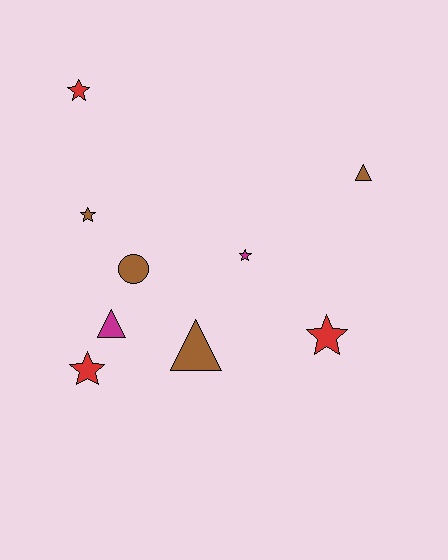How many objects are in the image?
There are 9 objects.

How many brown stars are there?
There is 1 brown star.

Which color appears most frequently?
Brown, with 4 objects.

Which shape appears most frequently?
Star, with 5 objects.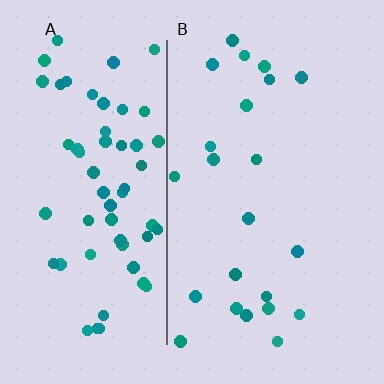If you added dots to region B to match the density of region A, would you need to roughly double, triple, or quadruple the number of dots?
Approximately triple.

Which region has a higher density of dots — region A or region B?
A (the left).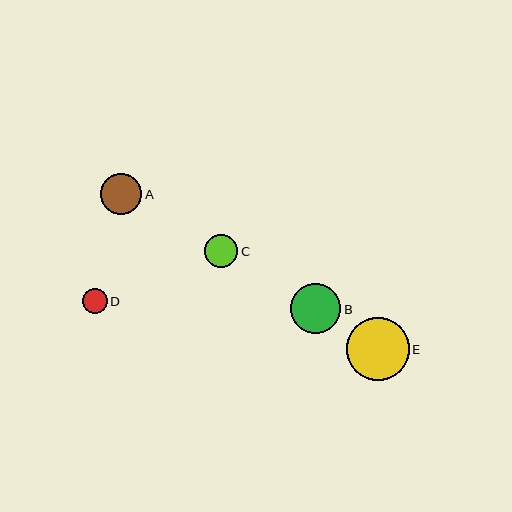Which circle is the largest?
Circle E is the largest with a size of approximately 63 pixels.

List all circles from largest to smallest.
From largest to smallest: E, B, A, C, D.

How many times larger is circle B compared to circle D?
Circle B is approximately 2.0 times the size of circle D.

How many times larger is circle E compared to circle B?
Circle E is approximately 1.3 times the size of circle B.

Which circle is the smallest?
Circle D is the smallest with a size of approximately 25 pixels.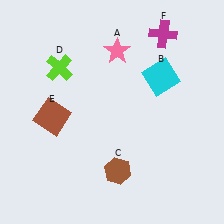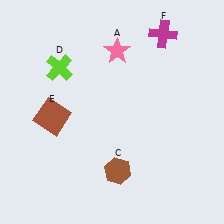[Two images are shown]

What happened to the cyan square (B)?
The cyan square (B) was removed in Image 2. It was in the top-right area of Image 1.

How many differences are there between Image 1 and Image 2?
There is 1 difference between the two images.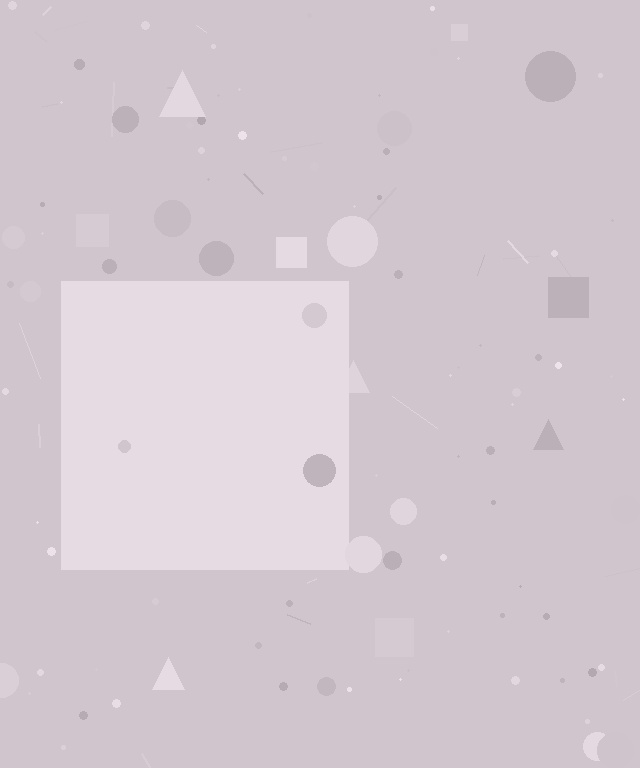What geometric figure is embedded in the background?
A square is embedded in the background.